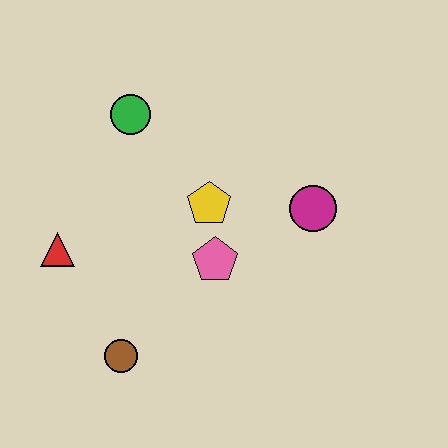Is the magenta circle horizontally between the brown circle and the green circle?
No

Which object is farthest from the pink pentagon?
The green circle is farthest from the pink pentagon.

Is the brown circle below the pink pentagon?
Yes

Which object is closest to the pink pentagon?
The yellow pentagon is closest to the pink pentagon.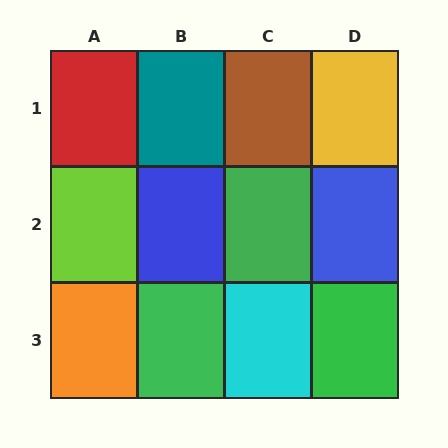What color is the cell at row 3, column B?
Green.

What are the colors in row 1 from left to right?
Red, teal, brown, yellow.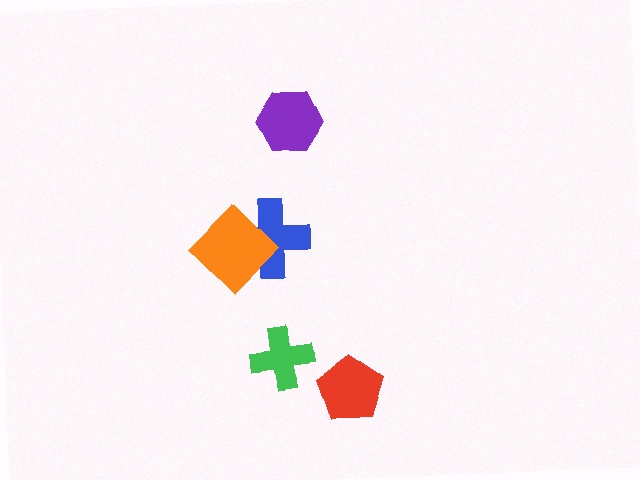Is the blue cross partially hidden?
Yes, it is partially covered by another shape.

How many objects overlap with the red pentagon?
0 objects overlap with the red pentagon.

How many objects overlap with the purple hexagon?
0 objects overlap with the purple hexagon.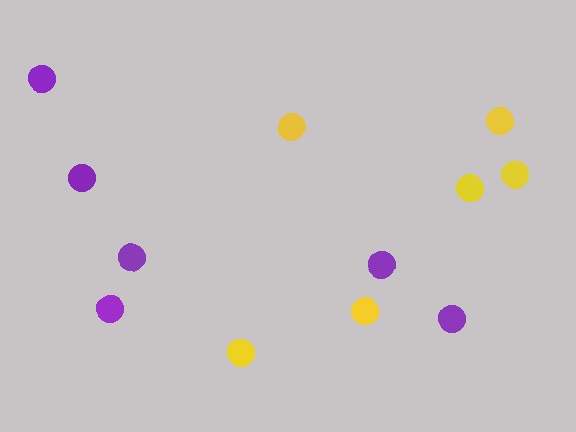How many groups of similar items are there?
There are 2 groups: one group of yellow circles (6) and one group of purple circles (6).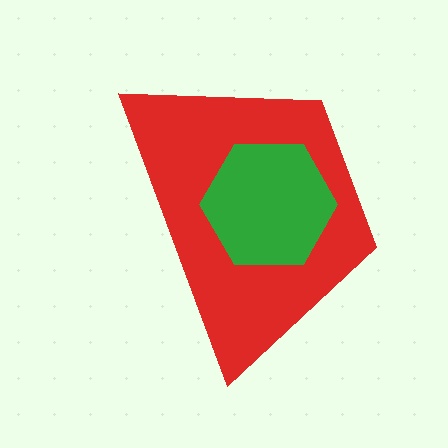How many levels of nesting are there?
2.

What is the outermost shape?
The red trapezoid.